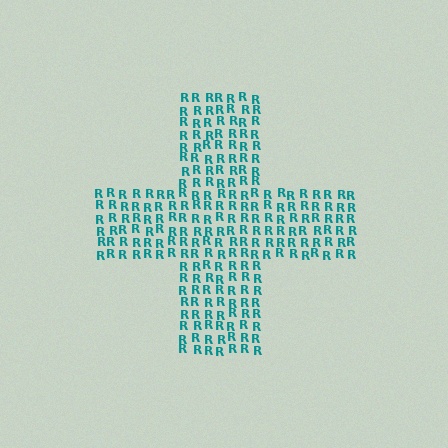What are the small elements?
The small elements are letter R's.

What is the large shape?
The large shape is a cross.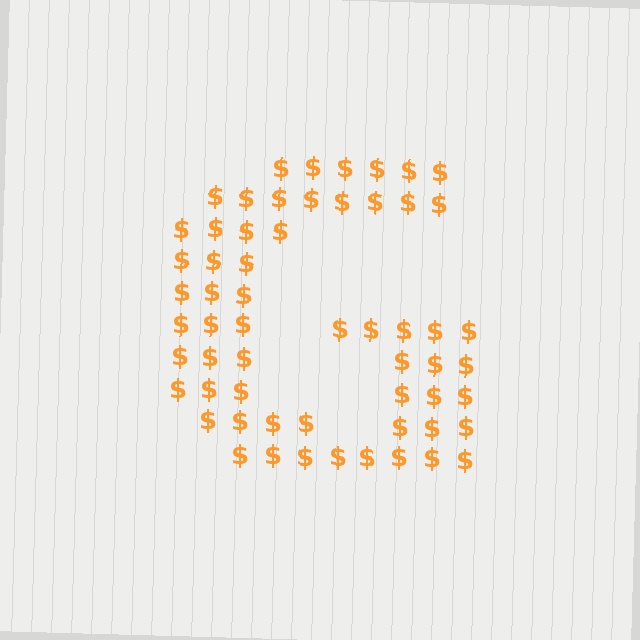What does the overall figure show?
The overall figure shows the letter G.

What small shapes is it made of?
It is made of small dollar signs.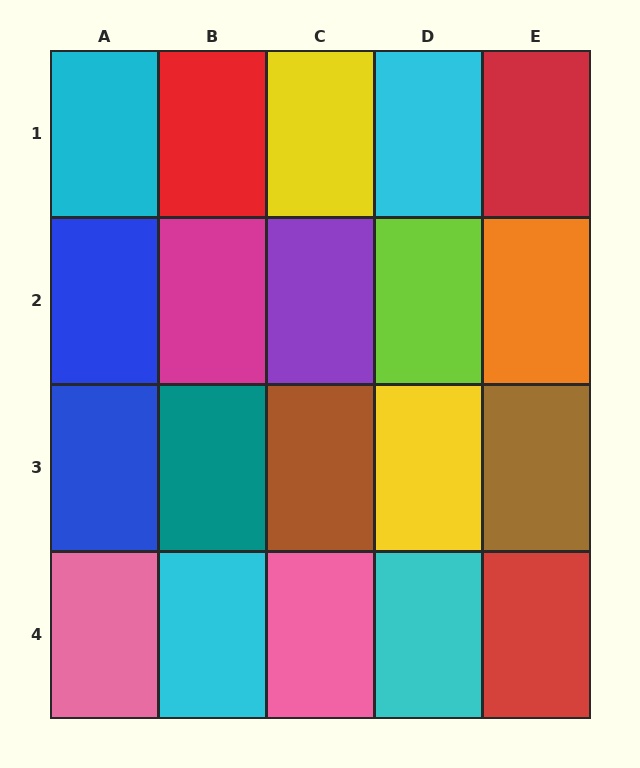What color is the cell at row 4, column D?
Cyan.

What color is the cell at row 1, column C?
Yellow.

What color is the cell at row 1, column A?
Cyan.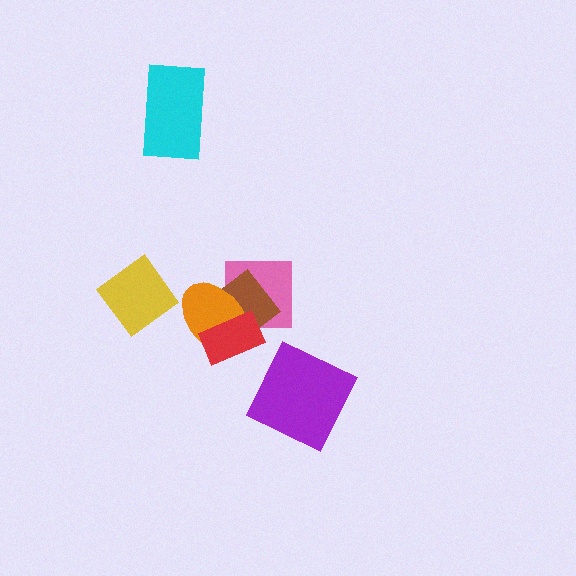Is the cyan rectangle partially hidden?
No, no other shape covers it.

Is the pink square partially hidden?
Yes, it is partially covered by another shape.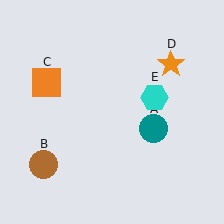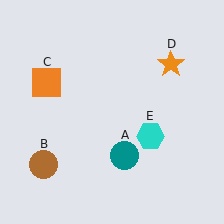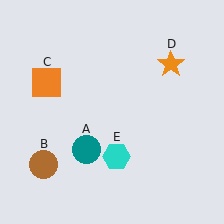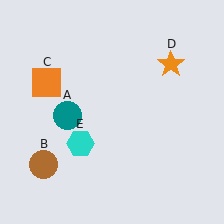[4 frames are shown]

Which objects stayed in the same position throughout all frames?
Brown circle (object B) and orange square (object C) and orange star (object D) remained stationary.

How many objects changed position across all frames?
2 objects changed position: teal circle (object A), cyan hexagon (object E).